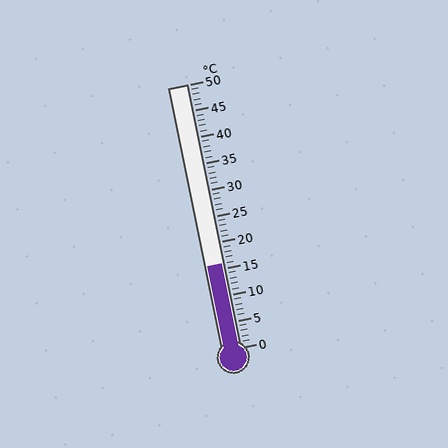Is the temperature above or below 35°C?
The temperature is below 35°C.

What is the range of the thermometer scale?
The thermometer scale ranges from 0°C to 50°C.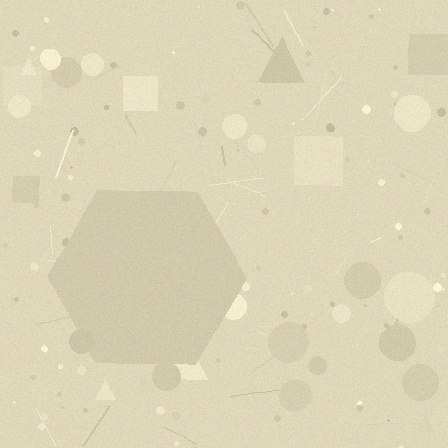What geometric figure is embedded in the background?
A hexagon is embedded in the background.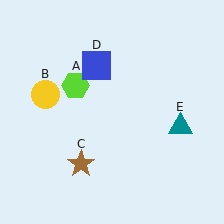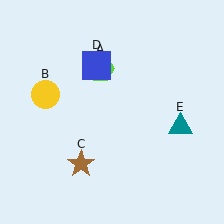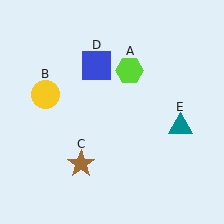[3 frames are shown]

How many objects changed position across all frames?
1 object changed position: lime hexagon (object A).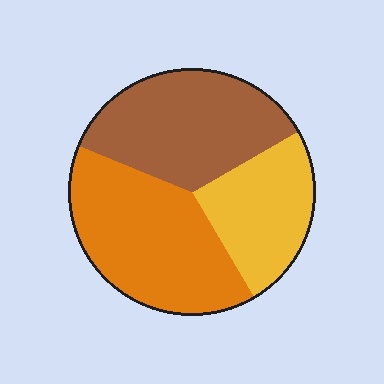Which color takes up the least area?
Yellow, at roughly 25%.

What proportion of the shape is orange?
Orange takes up about two fifths (2/5) of the shape.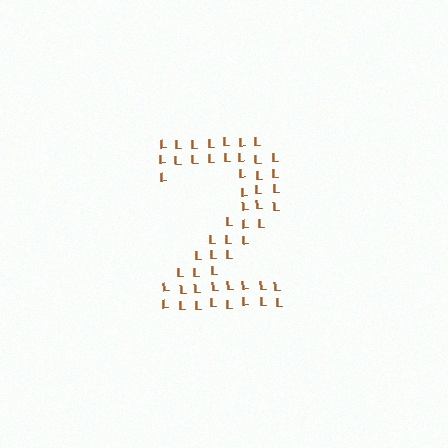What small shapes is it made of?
It is made of small letter L's.